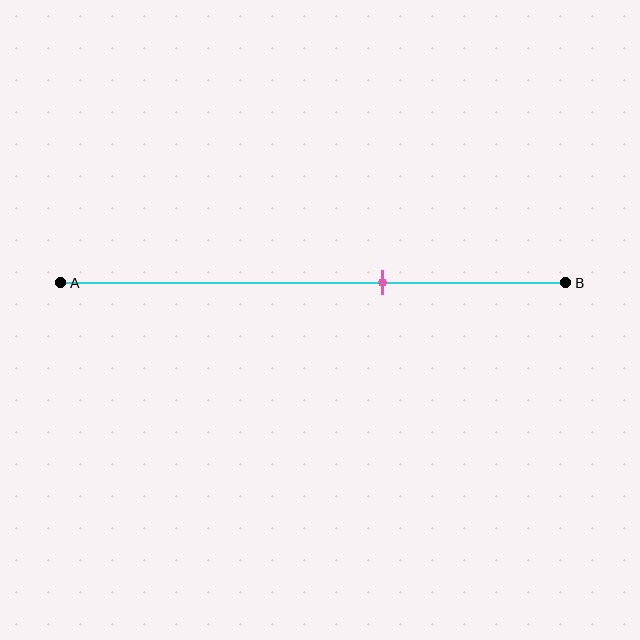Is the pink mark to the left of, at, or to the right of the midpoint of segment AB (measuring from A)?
The pink mark is to the right of the midpoint of segment AB.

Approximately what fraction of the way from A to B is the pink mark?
The pink mark is approximately 65% of the way from A to B.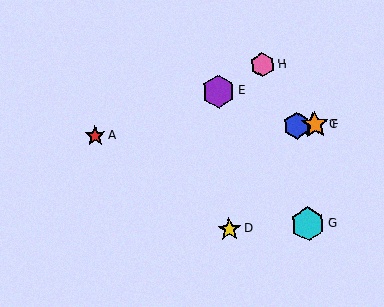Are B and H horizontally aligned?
No, B is at y≈126 and H is at y≈65.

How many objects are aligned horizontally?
4 objects (A, B, C, F) are aligned horizontally.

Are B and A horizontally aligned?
Yes, both are at y≈126.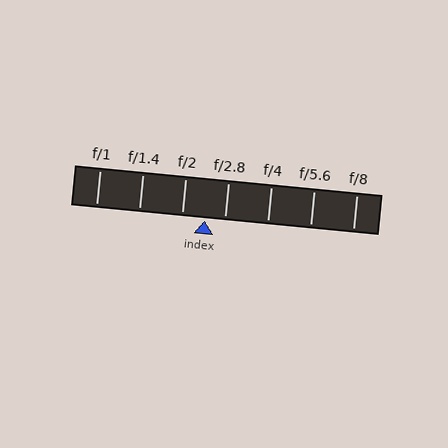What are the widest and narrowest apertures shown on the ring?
The widest aperture shown is f/1 and the narrowest is f/8.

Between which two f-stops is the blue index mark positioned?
The index mark is between f/2 and f/2.8.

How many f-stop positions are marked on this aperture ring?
There are 7 f-stop positions marked.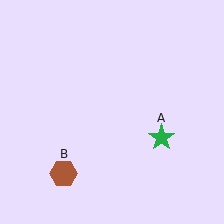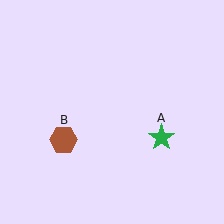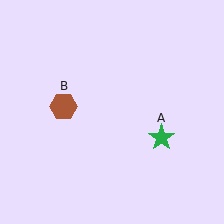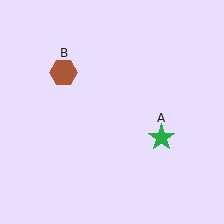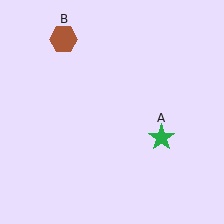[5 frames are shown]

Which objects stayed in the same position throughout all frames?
Green star (object A) remained stationary.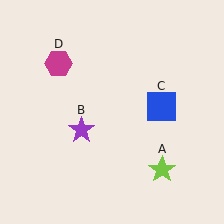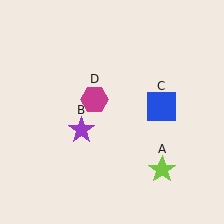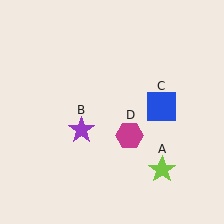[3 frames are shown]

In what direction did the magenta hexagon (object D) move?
The magenta hexagon (object D) moved down and to the right.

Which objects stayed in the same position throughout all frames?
Lime star (object A) and purple star (object B) and blue square (object C) remained stationary.